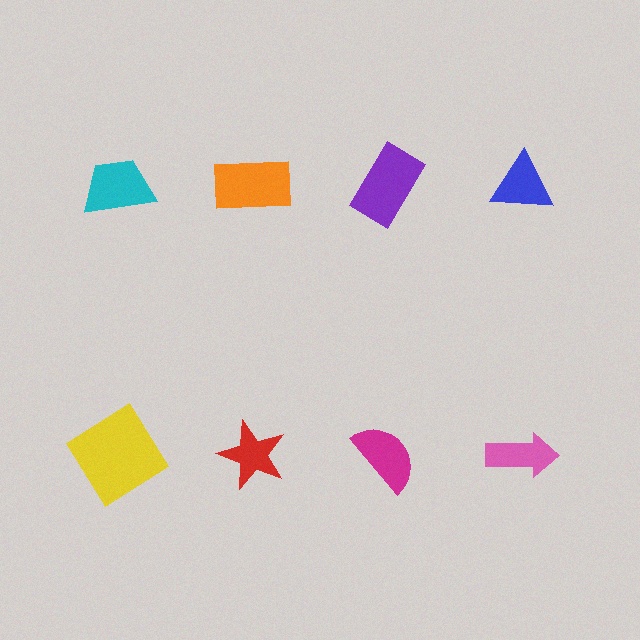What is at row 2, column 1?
A yellow diamond.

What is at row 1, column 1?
A cyan trapezoid.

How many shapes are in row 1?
4 shapes.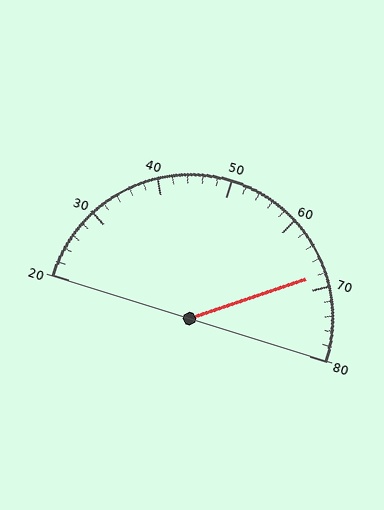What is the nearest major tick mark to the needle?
The nearest major tick mark is 70.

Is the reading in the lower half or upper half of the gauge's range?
The reading is in the upper half of the range (20 to 80).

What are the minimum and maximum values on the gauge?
The gauge ranges from 20 to 80.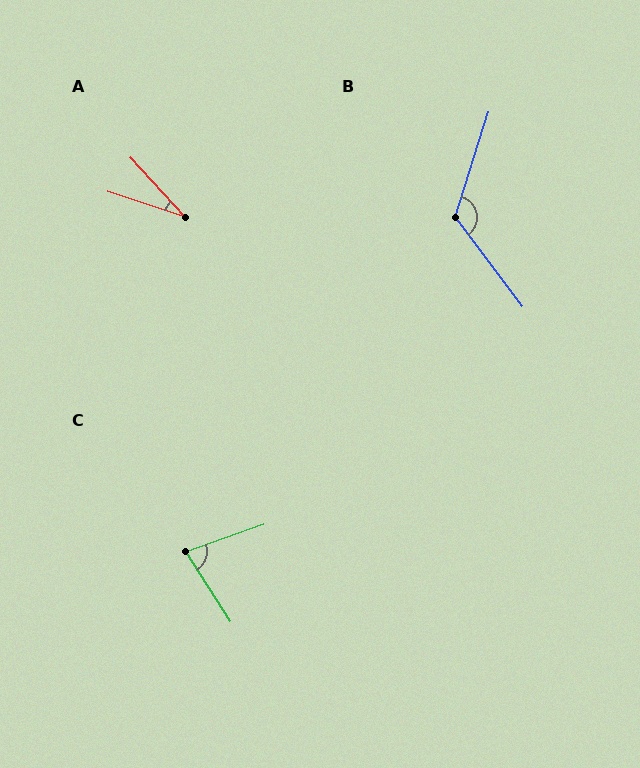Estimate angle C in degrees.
Approximately 77 degrees.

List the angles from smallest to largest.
A (30°), C (77°), B (126°).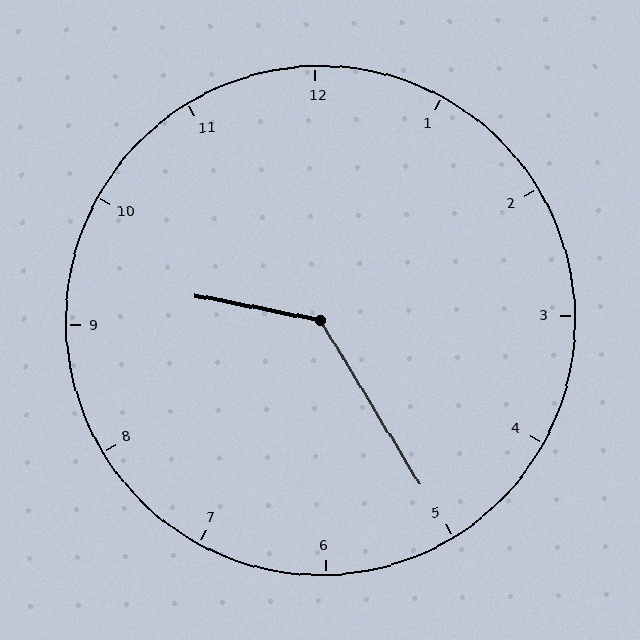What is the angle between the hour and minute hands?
Approximately 132 degrees.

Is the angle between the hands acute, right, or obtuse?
It is obtuse.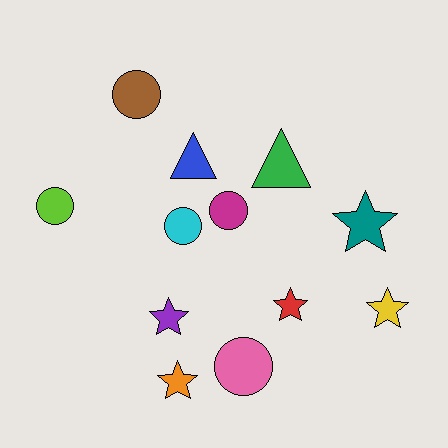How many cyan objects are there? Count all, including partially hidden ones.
There is 1 cyan object.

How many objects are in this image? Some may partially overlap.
There are 12 objects.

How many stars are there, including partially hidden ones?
There are 5 stars.